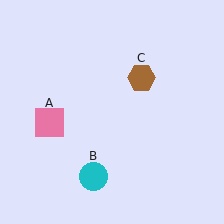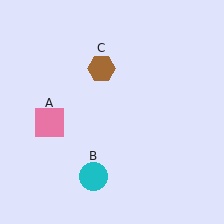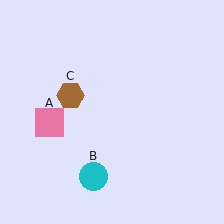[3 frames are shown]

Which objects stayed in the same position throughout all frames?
Pink square (object A) and cyan circle (object B) remained stationary.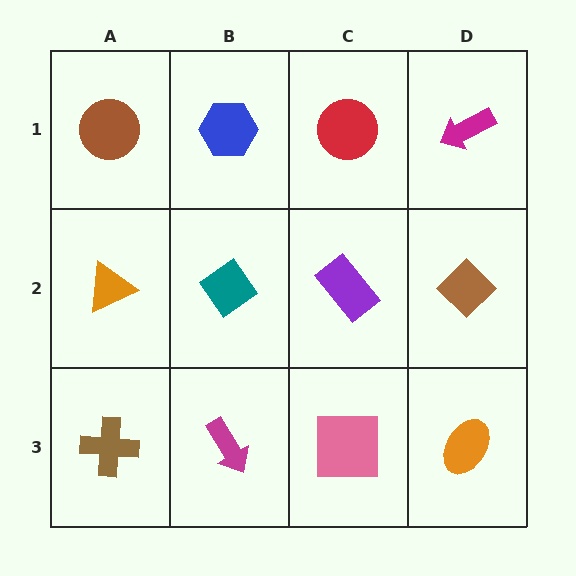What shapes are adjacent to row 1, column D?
A brown diamond (row 2, column D), a red circle (row 1, column C).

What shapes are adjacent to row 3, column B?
A teal diamond (row 2, column B), a brown cross (row 3, column A), a pink square (row 3, column C).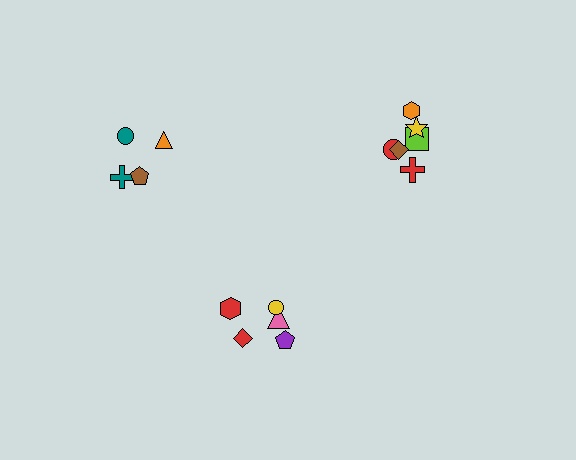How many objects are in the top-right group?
There are 6 objects.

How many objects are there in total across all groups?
There are 15 objects.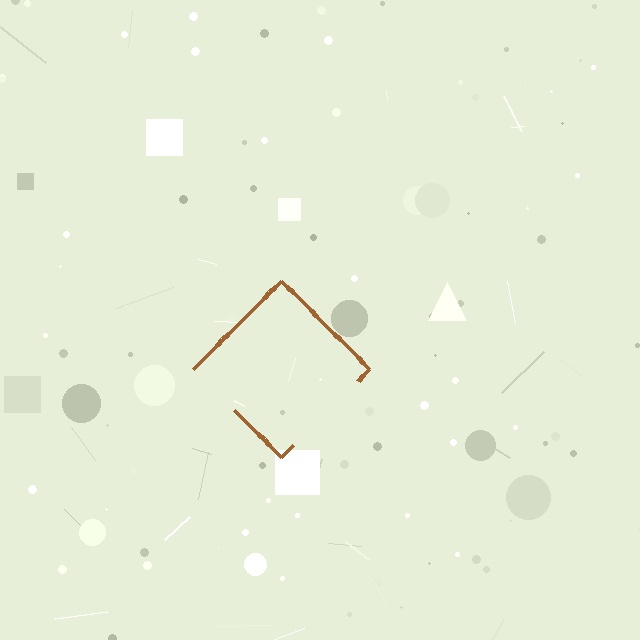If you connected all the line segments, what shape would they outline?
They would outline a diamond.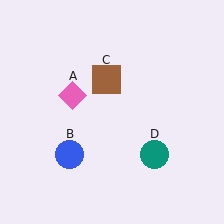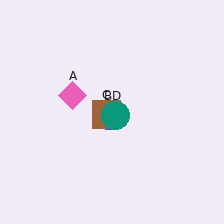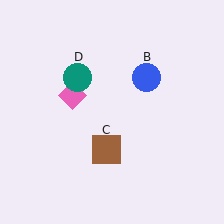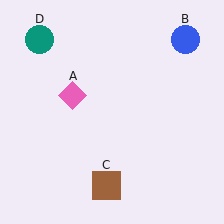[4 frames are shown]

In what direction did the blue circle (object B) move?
The blue circle (object B) moved up and to the right.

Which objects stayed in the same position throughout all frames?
Pink diamond (object A) remained stationary.